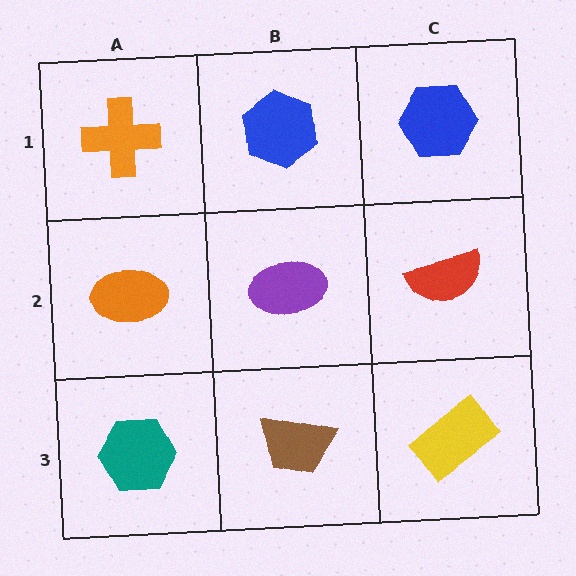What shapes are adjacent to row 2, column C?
A blue hexagon (row 1, column C), a yellow rectangle (row 3, column C), a purple ellipse (row 2, column B).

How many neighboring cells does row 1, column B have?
3.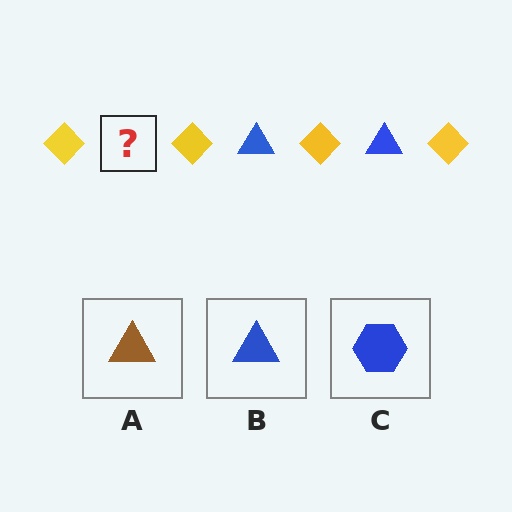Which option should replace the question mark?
Option B.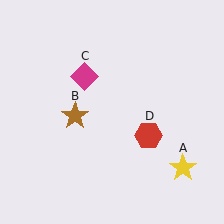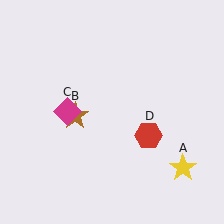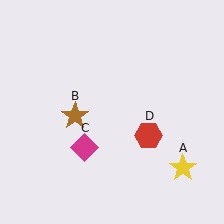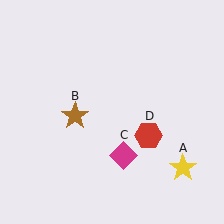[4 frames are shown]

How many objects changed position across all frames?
1 object changed position: magenta diamond (object C).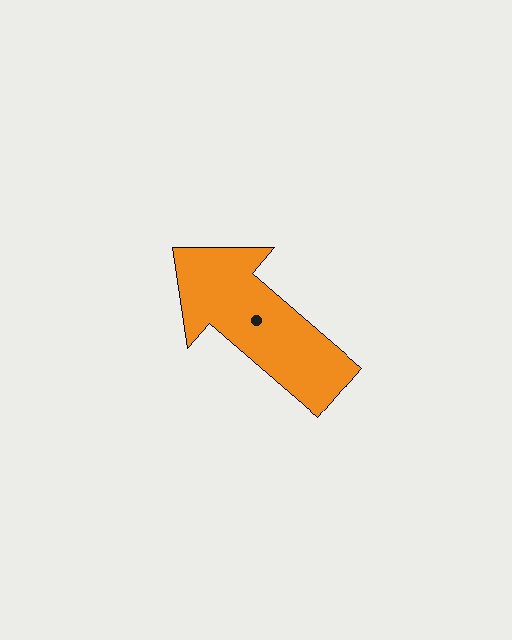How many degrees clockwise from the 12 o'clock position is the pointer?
Approximately 311 degrees.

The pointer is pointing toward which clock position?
Roughly 10 o'clock.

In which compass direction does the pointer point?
Northwest.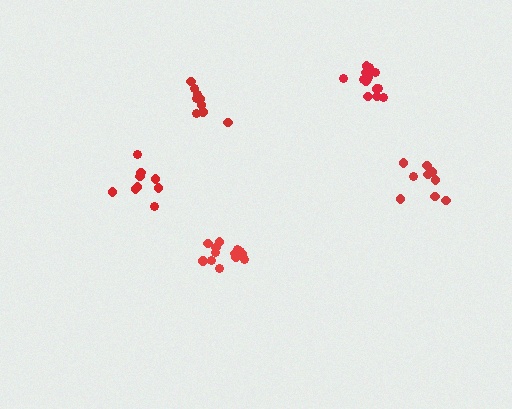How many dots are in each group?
Group 1: 9 dots, Group 2: 13 dots, Group 3: 9 dots, Group 4: 13 dots, Group 5: 9 dots (53 total).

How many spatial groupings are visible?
There are 5 spatial groupings.